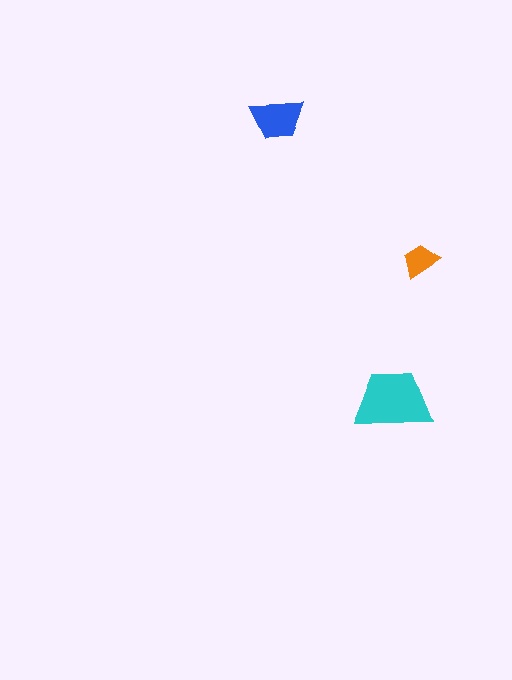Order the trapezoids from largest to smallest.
the cyan one, the blue one, the orange one.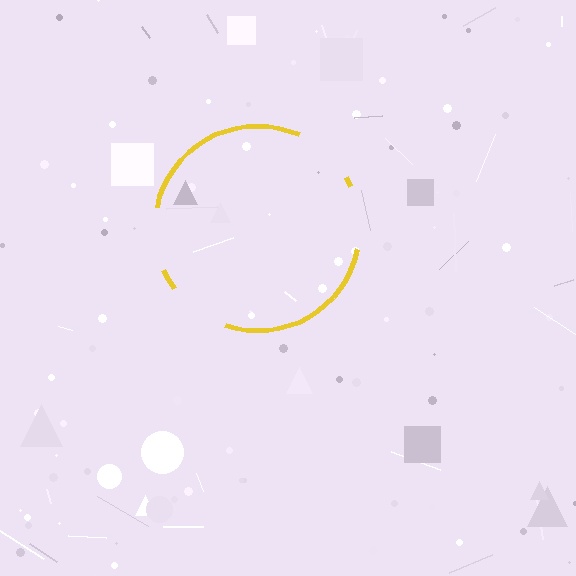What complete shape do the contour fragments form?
The contour fragments form a circle.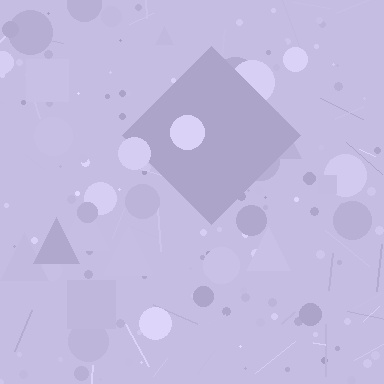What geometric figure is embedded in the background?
A diamond is embedded in the background.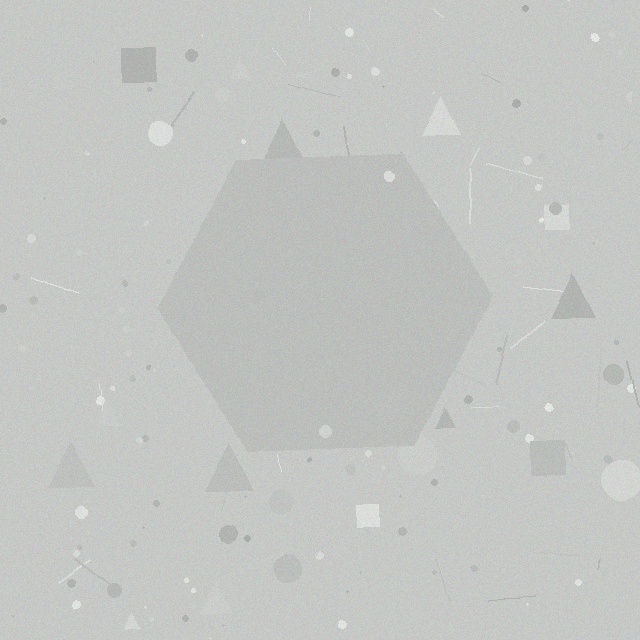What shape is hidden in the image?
A hexagon is hidden in the image.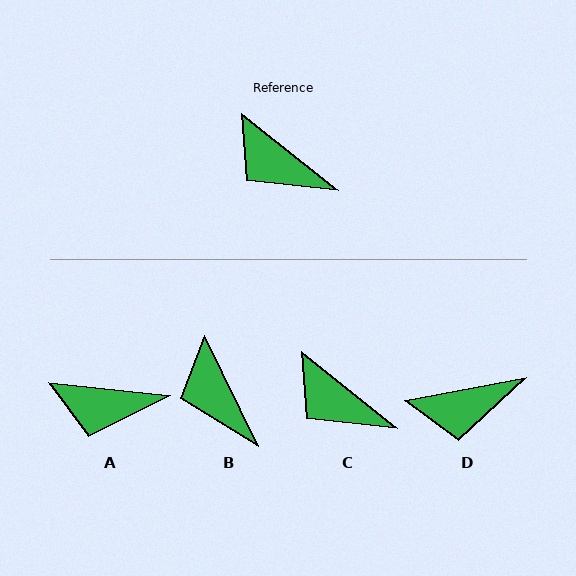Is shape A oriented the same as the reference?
No, it is off by about 33 degrees.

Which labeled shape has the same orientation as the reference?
C.